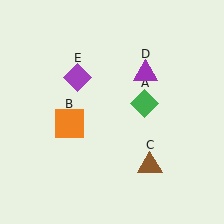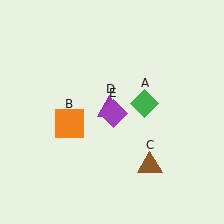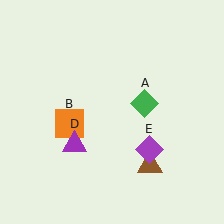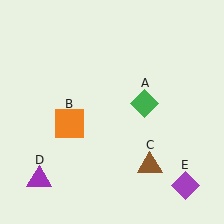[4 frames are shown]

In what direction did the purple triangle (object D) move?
The purple triangle (object D) moved down and to the left.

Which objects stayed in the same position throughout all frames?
Green diamond (object A) and orange square (object B) and brown triangle (object C) remained stationary.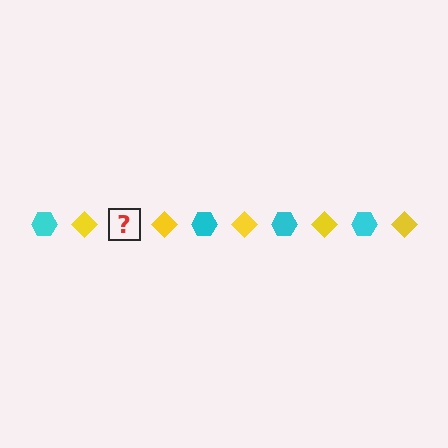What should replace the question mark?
The question mark should be replaced with a cyan hexagon.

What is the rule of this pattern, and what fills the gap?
The rule is that the pattern alternates between cyan hexagon and yellow diamond. The gap should be filled with a cyan hexagon.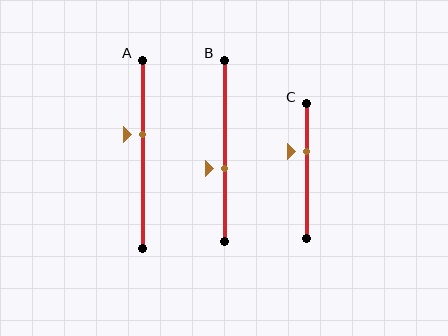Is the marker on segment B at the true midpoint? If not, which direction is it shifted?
No, the marker on segment B is shifted downward by about 9% of the segment length.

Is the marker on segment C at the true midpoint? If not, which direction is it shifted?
No, the marker on segment C is shifted upward by about 15% of the segment length.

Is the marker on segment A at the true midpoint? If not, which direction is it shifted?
No, the marker on segment A is shifted upward by about 11% of the segment length.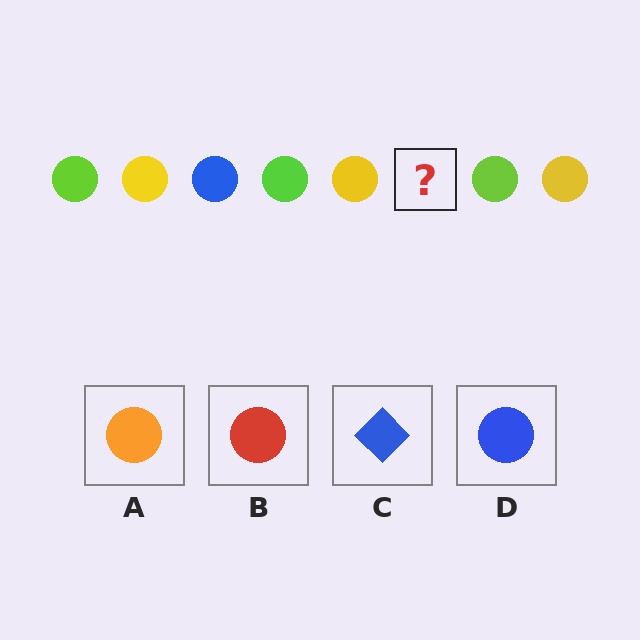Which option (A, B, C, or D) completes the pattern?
D.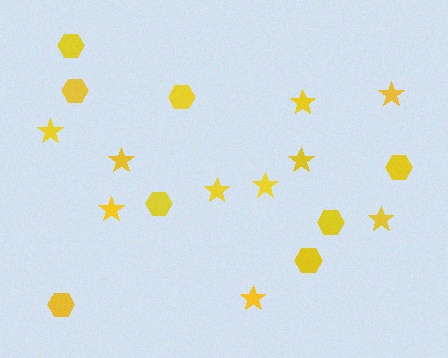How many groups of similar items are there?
There are 2 groups: one group of stars (10) and one group of hexagons (8).